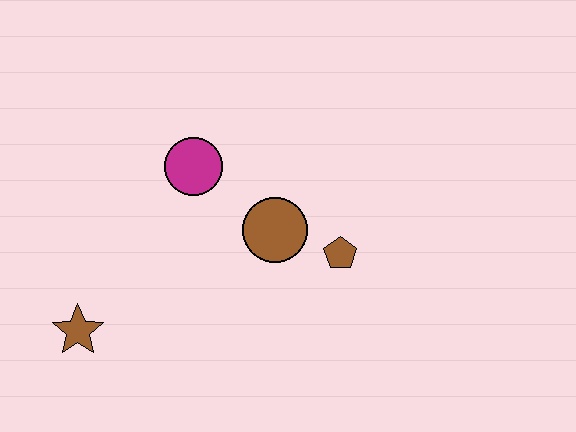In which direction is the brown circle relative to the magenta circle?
The brown circle is to the right of the magenta circle.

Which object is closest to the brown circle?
The brown pentagon is closest to the brown circle.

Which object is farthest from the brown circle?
The brown star is farthest from the brown circle.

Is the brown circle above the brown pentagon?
Yes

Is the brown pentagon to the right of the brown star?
Yes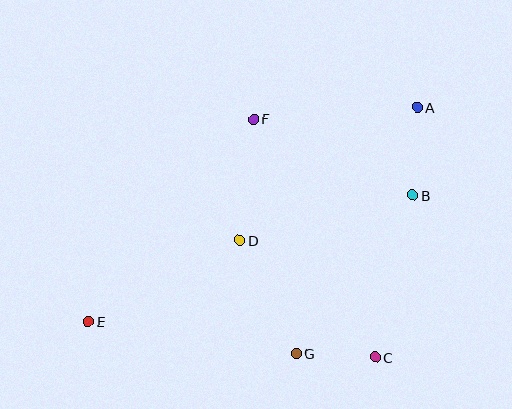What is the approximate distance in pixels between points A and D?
The distance between A and D is approximately 222 pixels.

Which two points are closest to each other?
Points C and G are closest to each other.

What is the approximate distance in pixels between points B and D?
The distance between B and D is approximately 179 pixels.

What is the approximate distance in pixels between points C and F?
The distance between C and F is approximately 267 pixels.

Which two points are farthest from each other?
Points A and E are farthest from each other.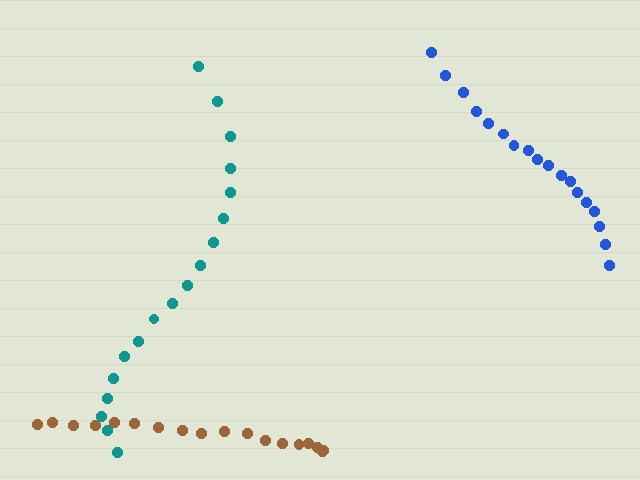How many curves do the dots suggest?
There are 3 distinct paths.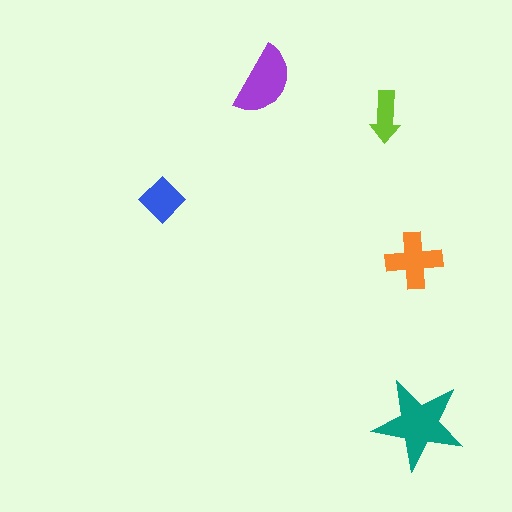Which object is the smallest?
The lime arrow.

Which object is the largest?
The teal star.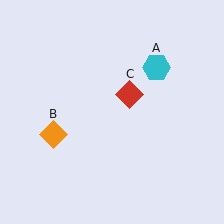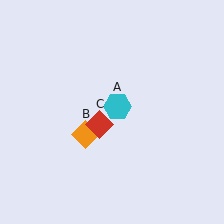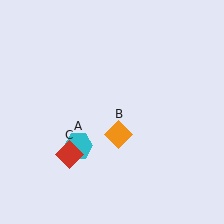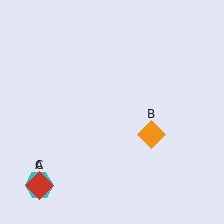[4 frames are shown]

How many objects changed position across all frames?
3 objects changed position: cyan hexagon (object A), orange diamond (object B), red diamond (object C).